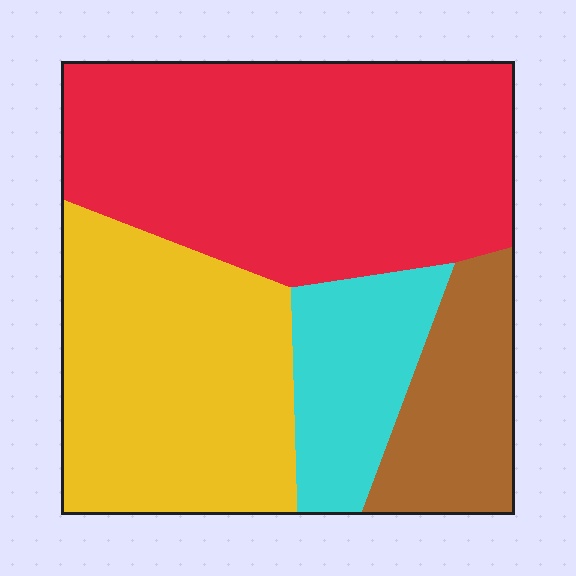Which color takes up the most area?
Red, at roughly 45%.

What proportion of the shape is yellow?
Yellow takes up between a quarter and a half of the shape.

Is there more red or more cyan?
Red.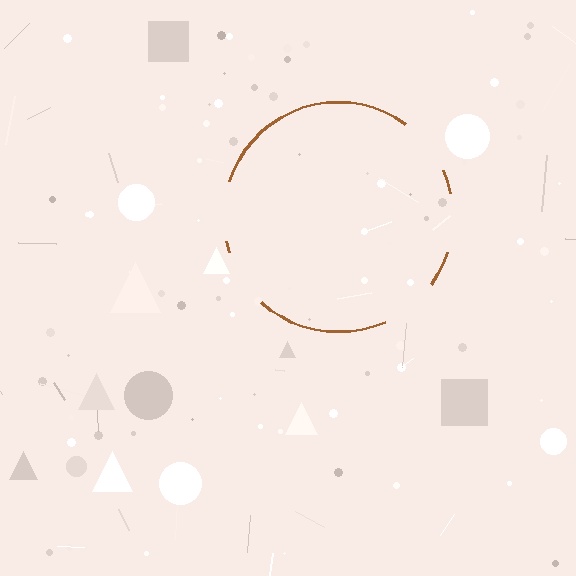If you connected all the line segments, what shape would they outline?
They would outline a circle.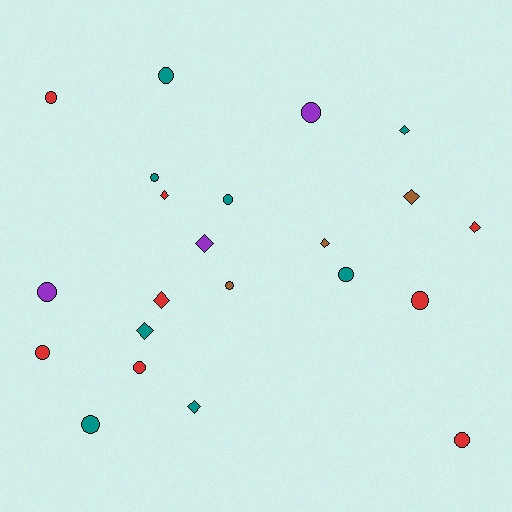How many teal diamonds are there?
There are 3 teal diamonds.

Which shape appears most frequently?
Circle, with 13 objects.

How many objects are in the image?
There are 22 objects.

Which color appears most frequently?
Red, with 8 objects.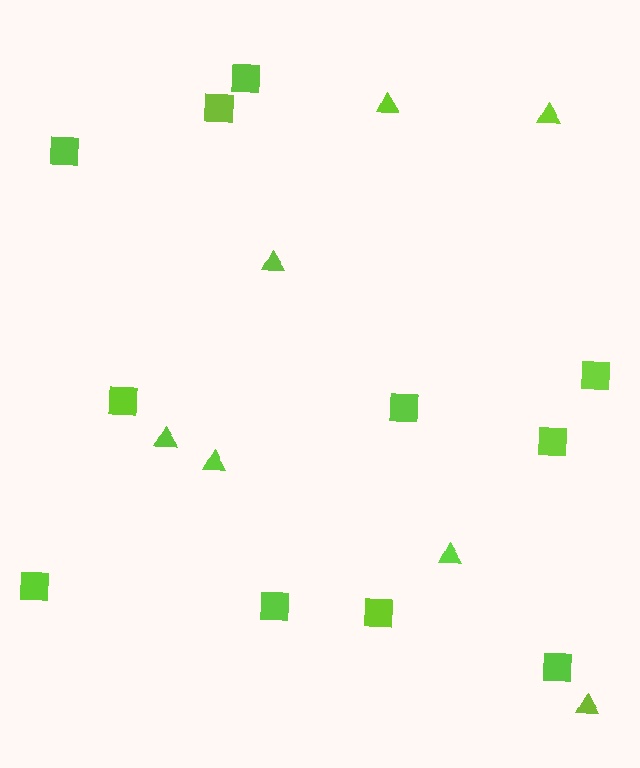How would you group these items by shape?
There are 2 groups: one group of squares (11) and one group of triangles (7).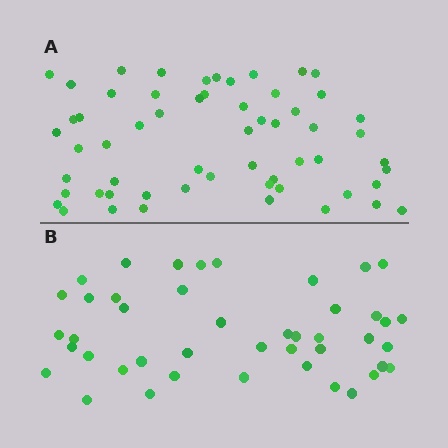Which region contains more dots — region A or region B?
Region A (the top region) has more dots.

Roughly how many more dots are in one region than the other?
Region A has approximately 15 more dots than region B.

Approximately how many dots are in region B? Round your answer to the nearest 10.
About 40 dots. (The exact count is 44, which rounds to 40.)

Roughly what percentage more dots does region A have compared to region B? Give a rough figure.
About 30% more.